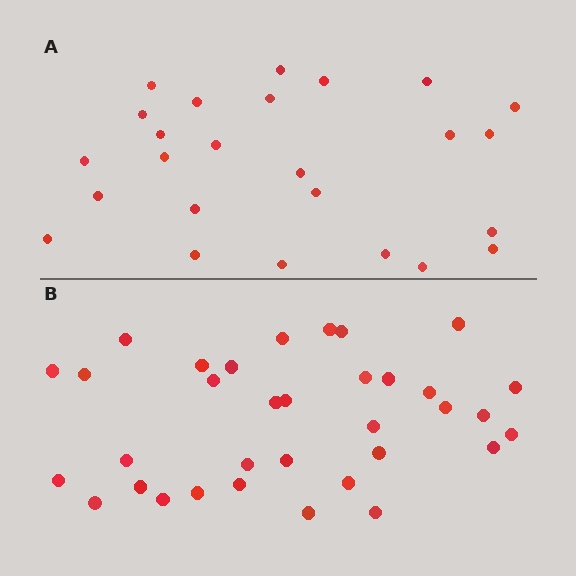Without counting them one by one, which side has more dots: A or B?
Region B (the bottom region) has more dots.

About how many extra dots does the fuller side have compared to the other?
Region B has roughly 8 or so more dots than region A.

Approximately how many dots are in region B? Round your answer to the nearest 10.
About 30 dots. (The exact count is 34, which rounds to 30.)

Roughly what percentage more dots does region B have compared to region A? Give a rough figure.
About 35% more.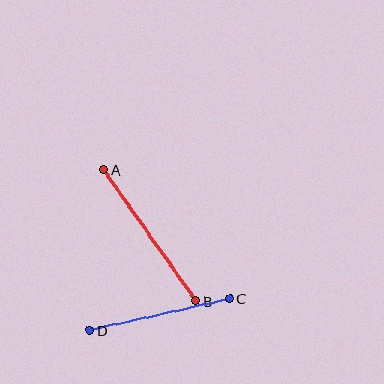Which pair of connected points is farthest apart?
Points A and B are farthest apart.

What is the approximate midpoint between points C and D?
The midpoint is at approximately (160, 314) pixels.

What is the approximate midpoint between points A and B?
The midpoint is at approximately (150, 235) pixels.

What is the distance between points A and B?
The distance is approximately 161 pixels.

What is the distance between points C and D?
The distance is approximately 143 pixels.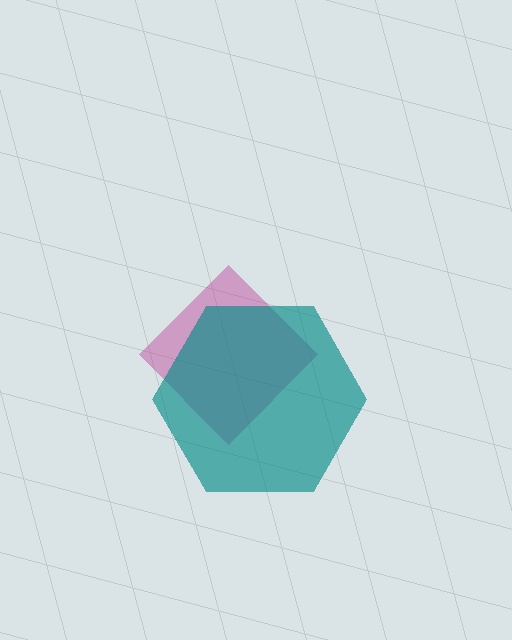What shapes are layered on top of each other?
The layered shapes are: a magenta diamond, a teal hexagon.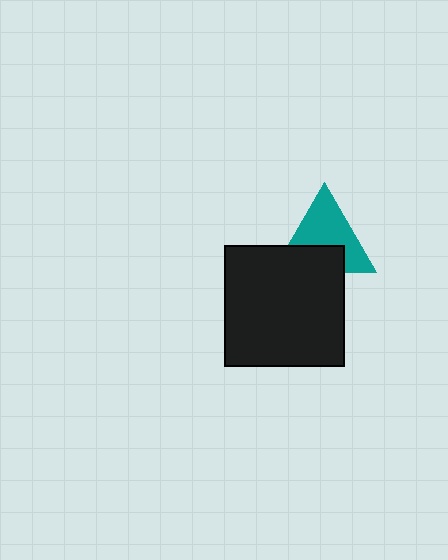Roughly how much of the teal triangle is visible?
About half of it is visible (roughly 62%).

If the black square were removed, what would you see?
You would see the complete teal triangle.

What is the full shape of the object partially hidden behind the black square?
The partially hidden object is a teal triangle.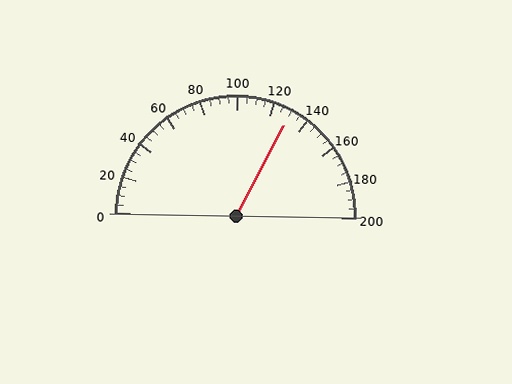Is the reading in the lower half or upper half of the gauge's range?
The reading is in the upper half of the range (0 to 200).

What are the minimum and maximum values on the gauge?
The gauge ranges from 0 to 200.